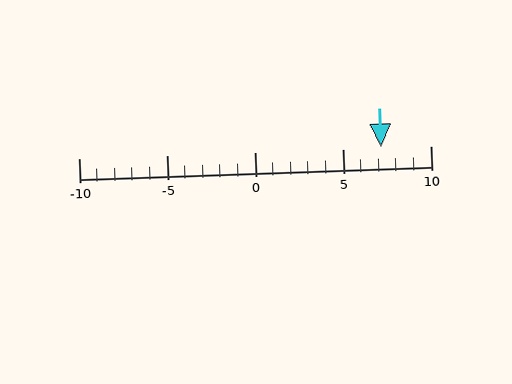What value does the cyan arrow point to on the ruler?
The cyan arrow points to approximately 7.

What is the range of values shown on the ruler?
The ruler shows values from -10 to 10.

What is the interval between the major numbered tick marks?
The major tick marks are spaced 5 units apart.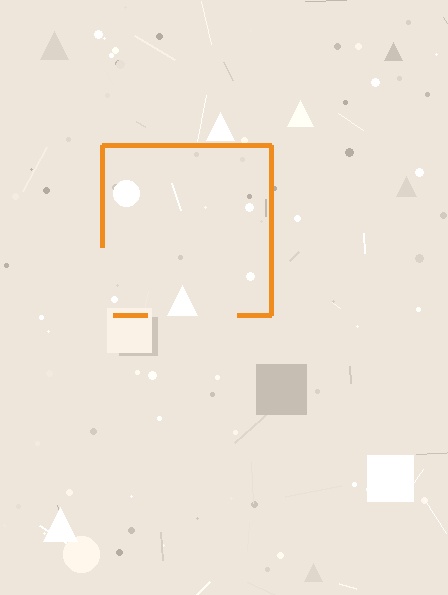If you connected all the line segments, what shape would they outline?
They would outline a square.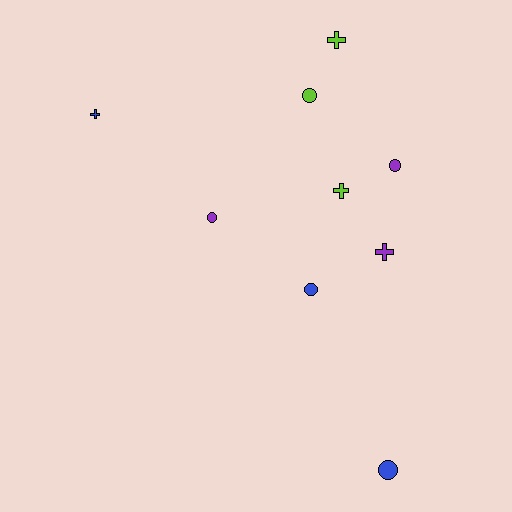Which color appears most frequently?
Lime, with 3 objects.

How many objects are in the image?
There are 9 objects.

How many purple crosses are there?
There is 1 purple cross.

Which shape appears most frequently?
Circle, with 5 objects.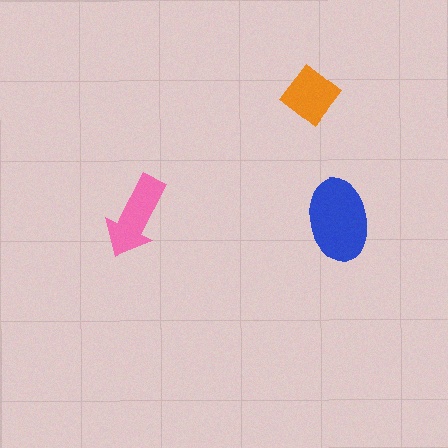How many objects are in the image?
There are 3 objects in the image.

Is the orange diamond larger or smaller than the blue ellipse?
Smaller.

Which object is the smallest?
The orange diamond.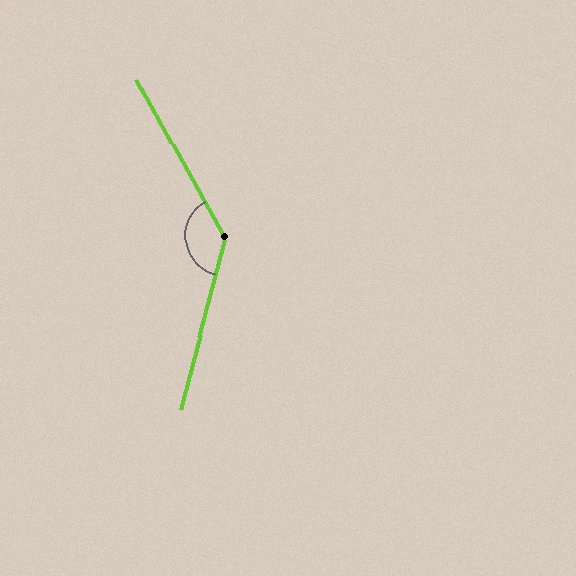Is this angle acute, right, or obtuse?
It is obtuse.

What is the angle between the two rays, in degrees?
Approximately 136 degrees.